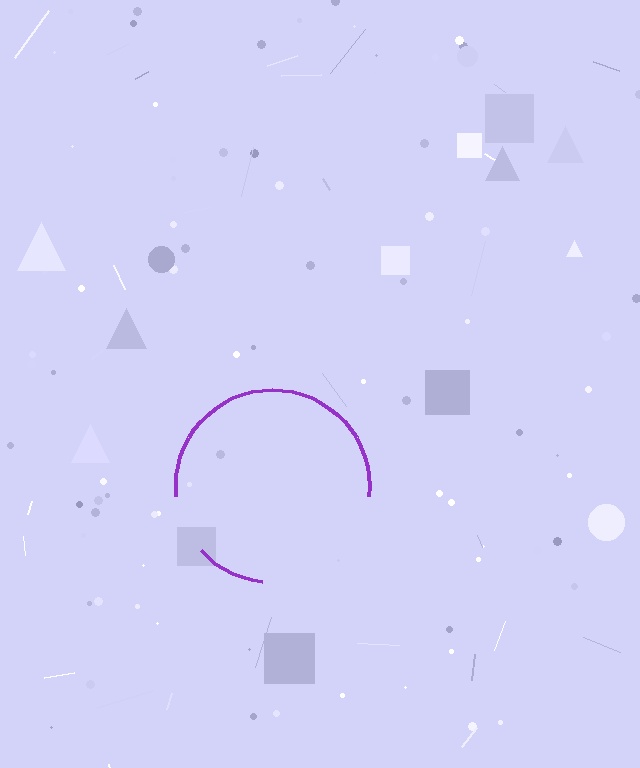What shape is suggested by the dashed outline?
The dashed outline suggests a circle.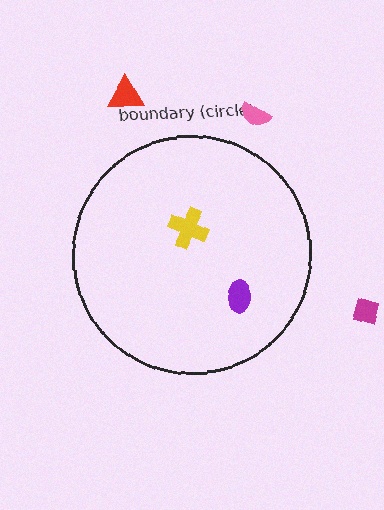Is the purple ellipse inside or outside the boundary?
Inside.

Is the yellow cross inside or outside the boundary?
Inside.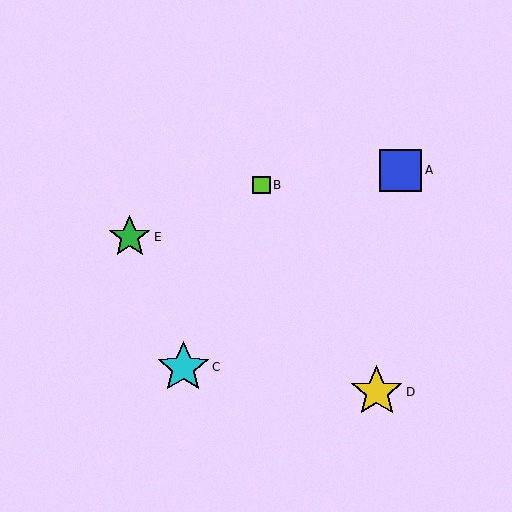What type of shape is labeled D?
Shape D is a yellow star.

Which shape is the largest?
The yellow star (labeled D) is the largest.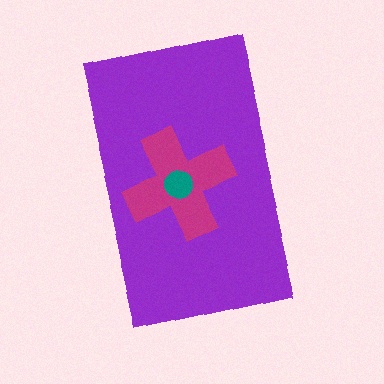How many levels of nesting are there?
3.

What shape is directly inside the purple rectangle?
The magenta cross.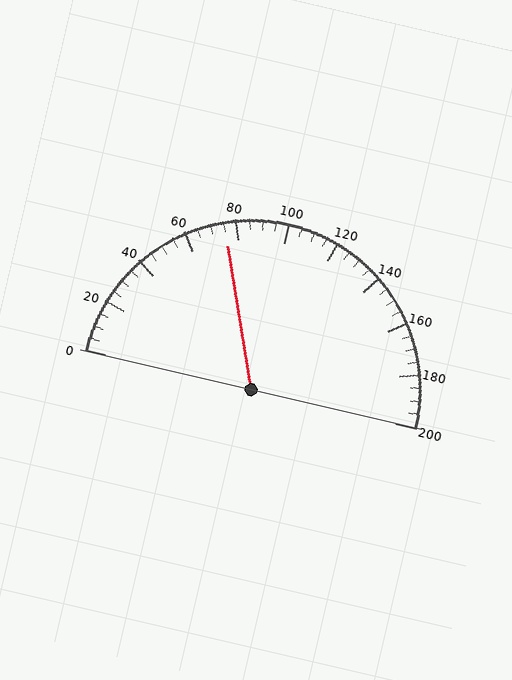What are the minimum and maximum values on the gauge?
The gauge ranges from 0 to 200.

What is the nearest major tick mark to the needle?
The nearest major tick mark is 80.